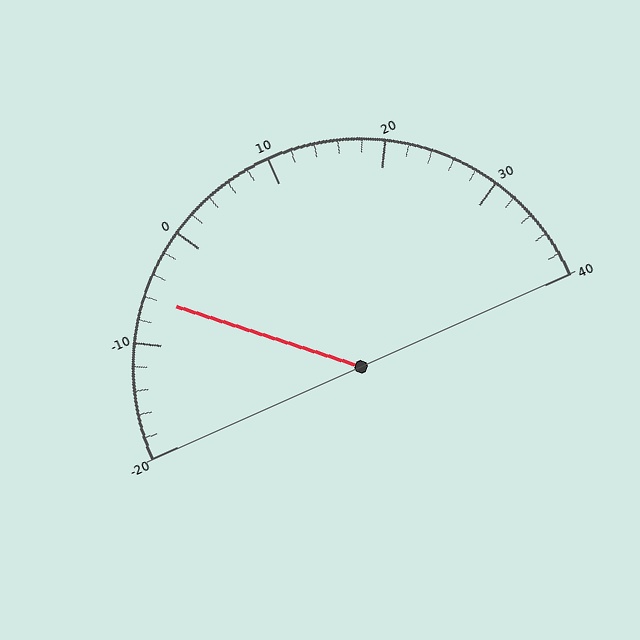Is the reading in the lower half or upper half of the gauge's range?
The reading is in the lower half of the range (-20 to 40).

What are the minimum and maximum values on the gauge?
The gauge ranges from -20 to 40.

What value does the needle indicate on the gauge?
The needle indicates approximately -6.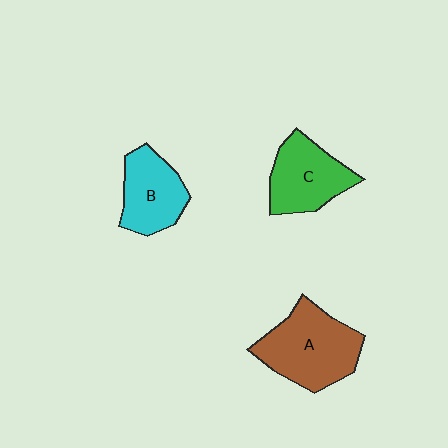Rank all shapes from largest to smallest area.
From largest to smallest: A (brown), C (green), B (cyan).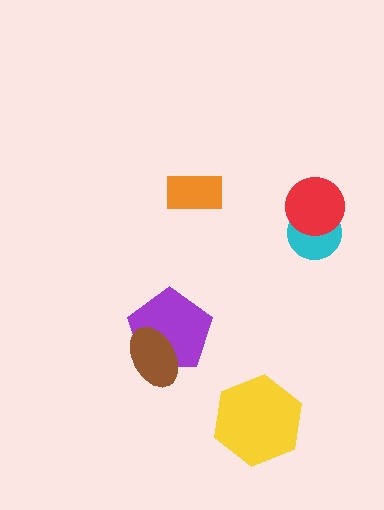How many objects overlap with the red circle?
1 object overlaps with the red circle.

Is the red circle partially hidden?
No, no other shape covers it.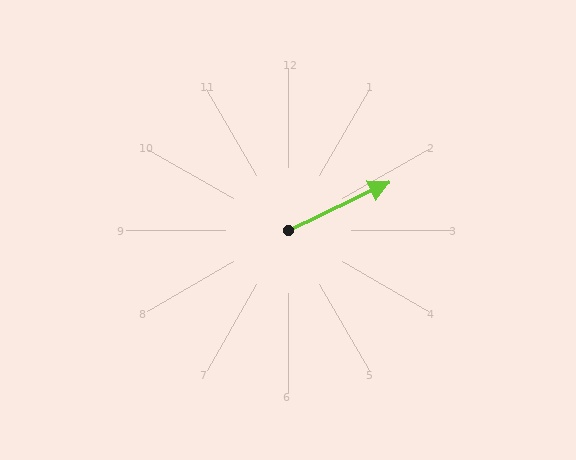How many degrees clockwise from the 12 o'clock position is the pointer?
Approximately 65 degrees.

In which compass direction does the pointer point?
Northeast.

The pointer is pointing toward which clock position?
Roughly 2 o'clock.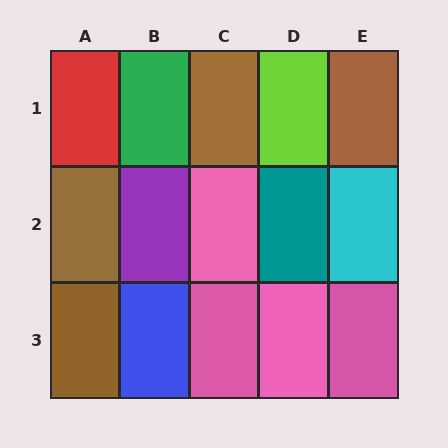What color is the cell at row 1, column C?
Brown.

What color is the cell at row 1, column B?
Green.